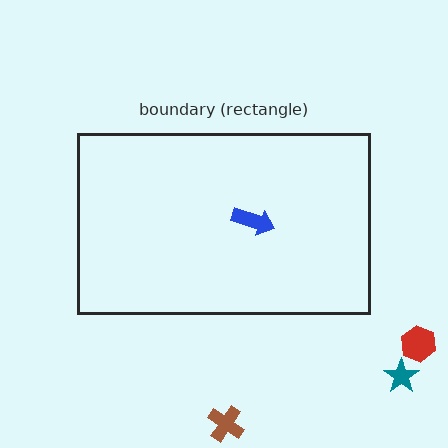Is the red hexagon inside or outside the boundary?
Outside.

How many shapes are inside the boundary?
1 inside, 3 outside.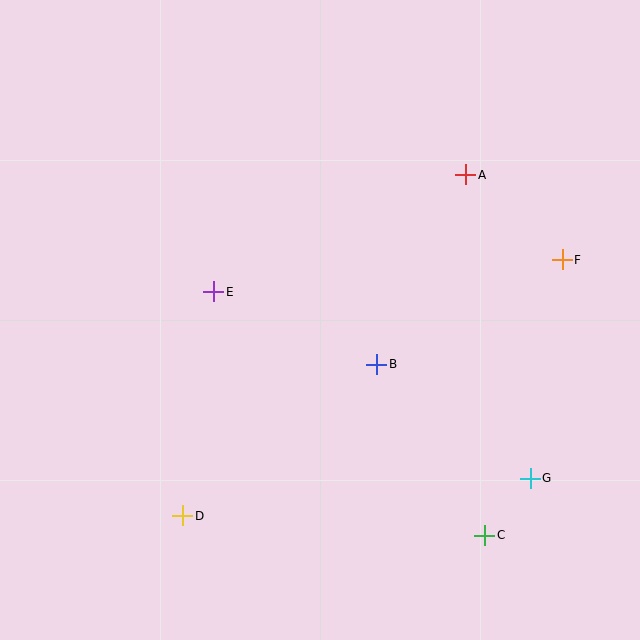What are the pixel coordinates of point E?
Point E is at (214, 292).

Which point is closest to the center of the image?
Point B at (377, 364) is closest to the center.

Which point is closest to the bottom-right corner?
Point C is closest to the bottom-right corner.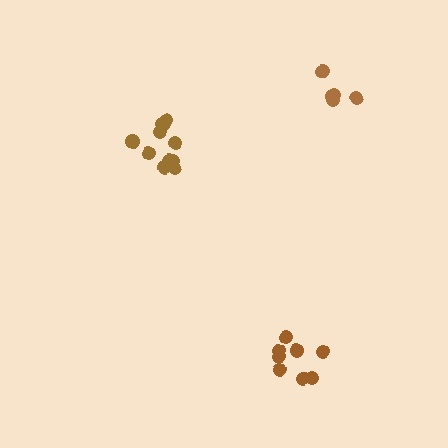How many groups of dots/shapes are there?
There are 3 groups.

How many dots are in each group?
Group 1: 5 dots, Group 2: 8 dots, Group 3: 11 dots (24 total).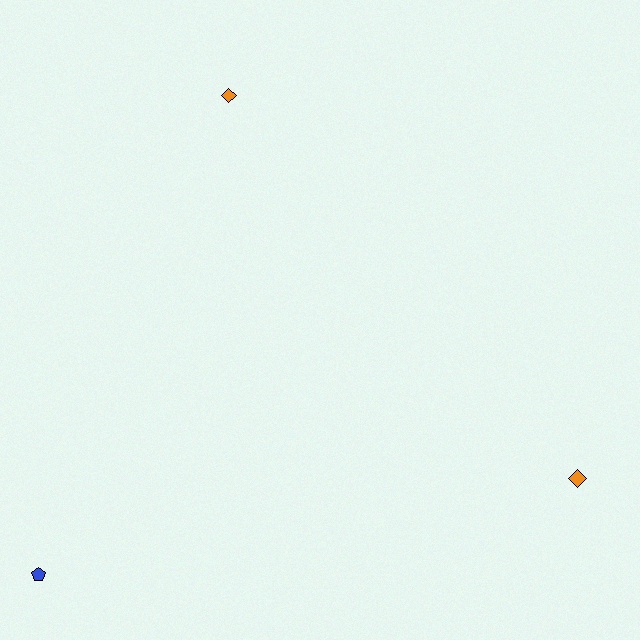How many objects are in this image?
There are 3 objects.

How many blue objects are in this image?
There is 1 blue object.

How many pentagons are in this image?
There is 1 pentagon.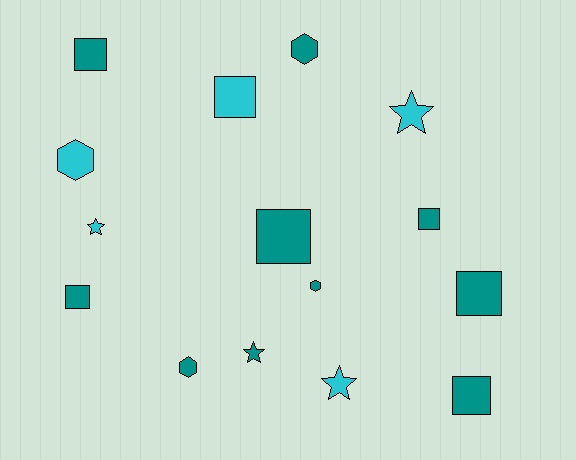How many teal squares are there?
There are 6 teal squares.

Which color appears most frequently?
Teal, with 10 objects.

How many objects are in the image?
There are 15 objects.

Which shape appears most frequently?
Square, with 7 objects.